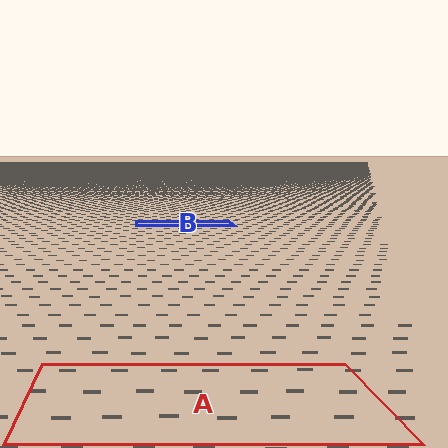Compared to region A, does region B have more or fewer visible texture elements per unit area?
Region B has more texture elements per unit area — they are packed more densely because it is farther away.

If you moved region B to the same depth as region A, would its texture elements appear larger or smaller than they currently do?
They would appear larger. At a closer depth, the same texture elements are projected at a bigger on-screen size.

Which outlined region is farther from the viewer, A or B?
Region B is farther from the viewer — the texture elements inside it appear smaller and more densely packed.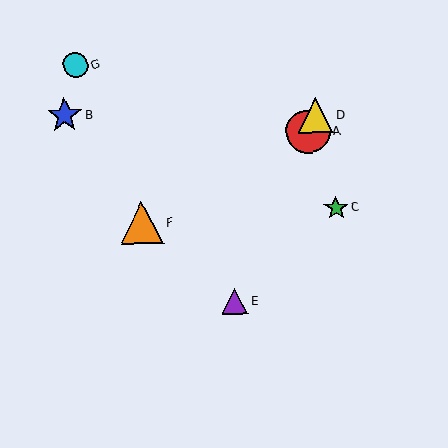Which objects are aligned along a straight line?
Objects A, D, E are aligned along a straight line.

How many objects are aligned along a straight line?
3 objects (A, D, E) are aligned along a straight line.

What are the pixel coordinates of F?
Object F is at (142, 223).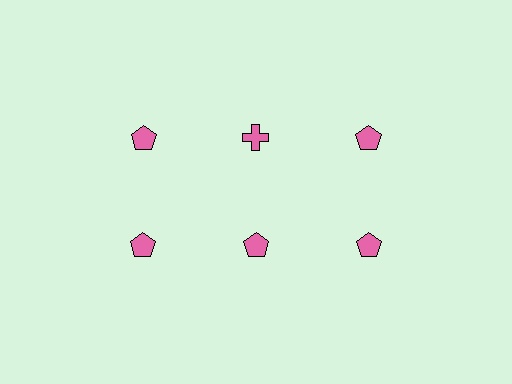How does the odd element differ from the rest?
It has a different shape: cross instead of pentagon.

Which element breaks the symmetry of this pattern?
The pink cross in the top row, second from left column breaks the symmetry. All other shapes are pink pentagons.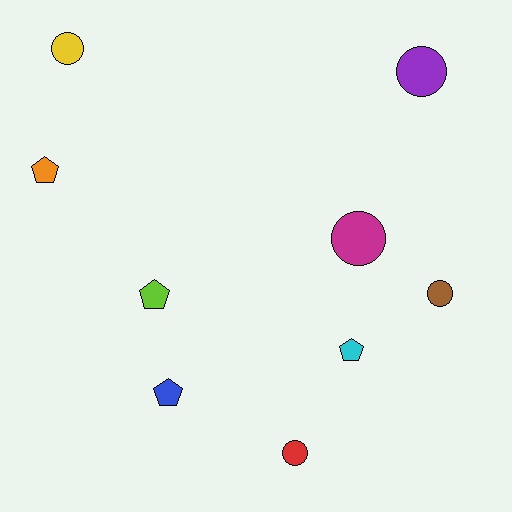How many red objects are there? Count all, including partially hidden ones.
There is 1 red object.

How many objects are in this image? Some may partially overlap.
There are 9 objects.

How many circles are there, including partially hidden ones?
There are 5 circles.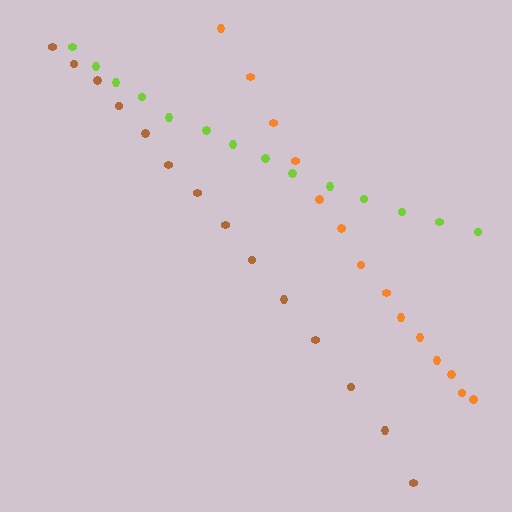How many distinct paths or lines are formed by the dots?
There are 3 distinct paths.